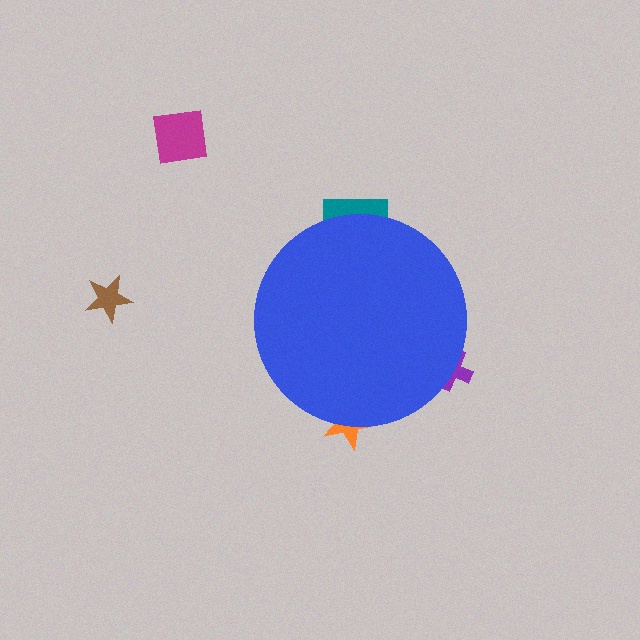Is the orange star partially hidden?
Yes, the orange star is partially hidden behind the blue circle.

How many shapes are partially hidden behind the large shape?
3 shapes are partially hidden.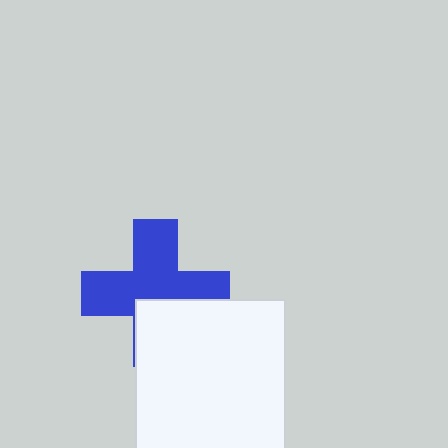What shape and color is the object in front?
The object in front is a white square.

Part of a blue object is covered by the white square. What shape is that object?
It is a cross.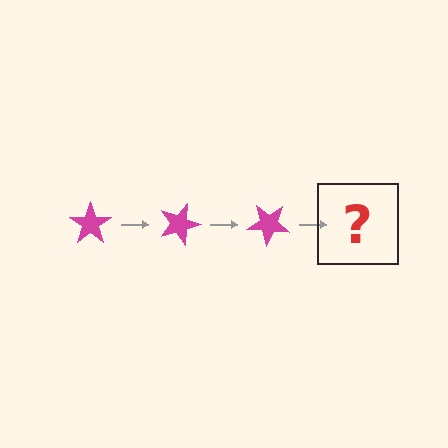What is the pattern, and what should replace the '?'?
The pattern is that the star rotates 20 degrees each step. The '?' should be a magenta star rotated 60 degrees.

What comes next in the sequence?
The next element should be a magenta star rotated 60 degrees.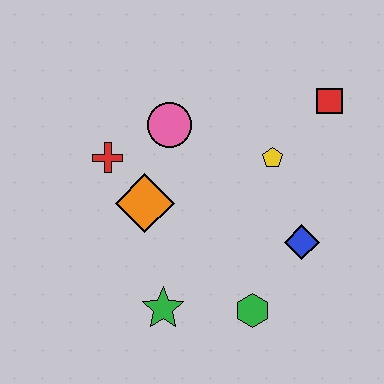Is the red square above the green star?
Yes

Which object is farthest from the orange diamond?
The red square is farthest from the orange diamond.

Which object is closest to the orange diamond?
The red cross is closest to the orange diamond.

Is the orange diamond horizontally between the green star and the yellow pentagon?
No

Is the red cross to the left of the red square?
Yes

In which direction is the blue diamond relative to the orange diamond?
The blue diamond is to the right of the orange diamond.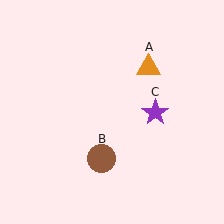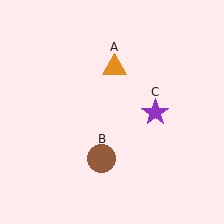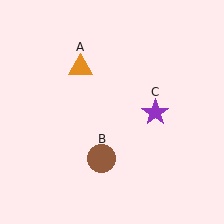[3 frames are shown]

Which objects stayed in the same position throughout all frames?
Brown circle (object B) and purple star (object C) remained stationary.